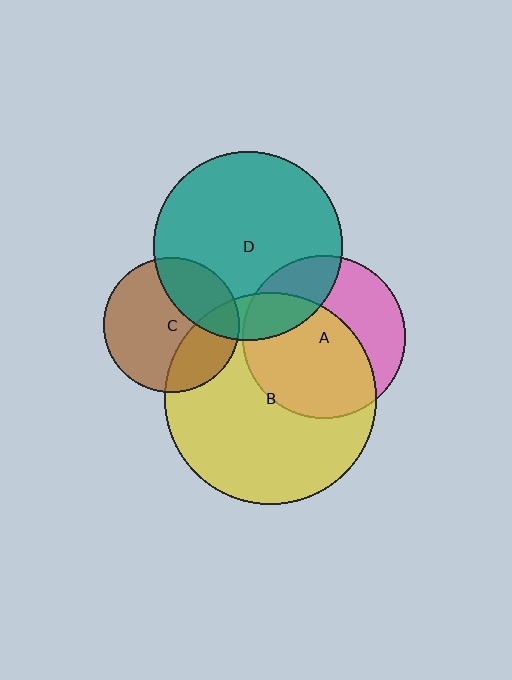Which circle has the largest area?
Circle B (yellow).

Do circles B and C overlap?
Yes.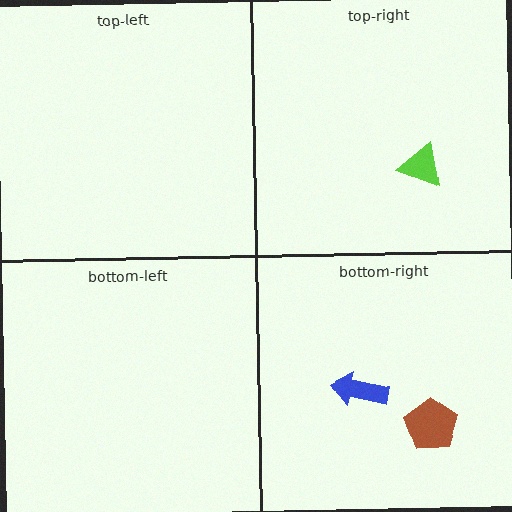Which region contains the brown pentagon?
The bottom-right region.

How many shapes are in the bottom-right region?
2.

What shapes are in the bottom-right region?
The blue arrow, the brown pentagon.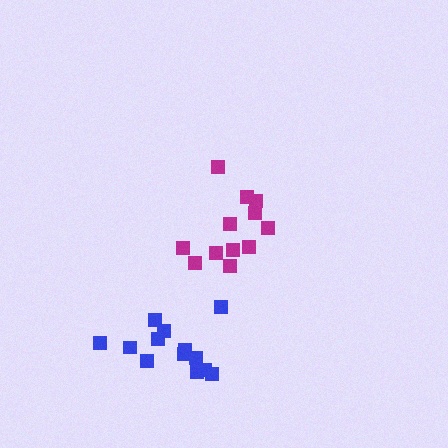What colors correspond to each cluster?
The clusters are colored: blue, magenta.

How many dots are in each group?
Group 1: 13 dots, Group 2: 12 dots (25 total).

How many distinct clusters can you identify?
There are 2 distinct clusters.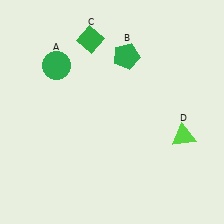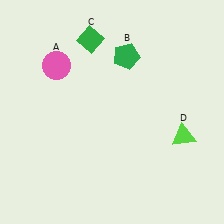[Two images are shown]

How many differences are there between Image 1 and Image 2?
There is 1 difference between the two images.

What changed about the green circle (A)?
In Image 1, A is green. In Image 2, it changed to pink.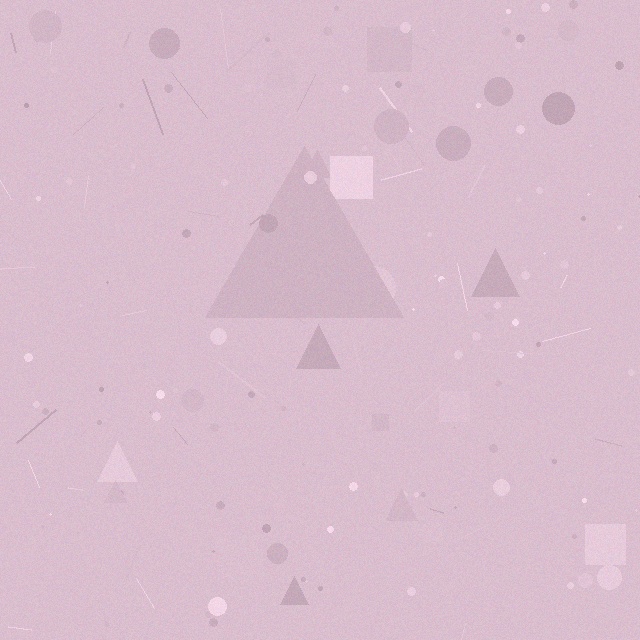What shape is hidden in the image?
A triangle is hidden in the image.